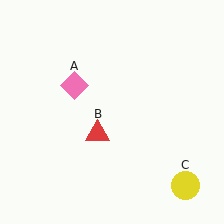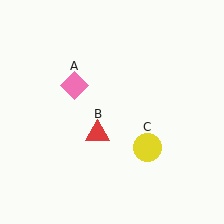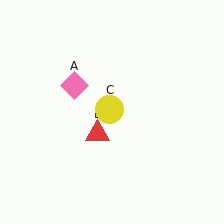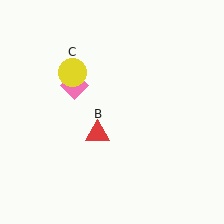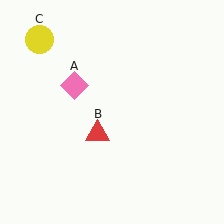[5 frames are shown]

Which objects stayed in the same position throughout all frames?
Pink diamond (object A) and red triangle (object B) remained stationary.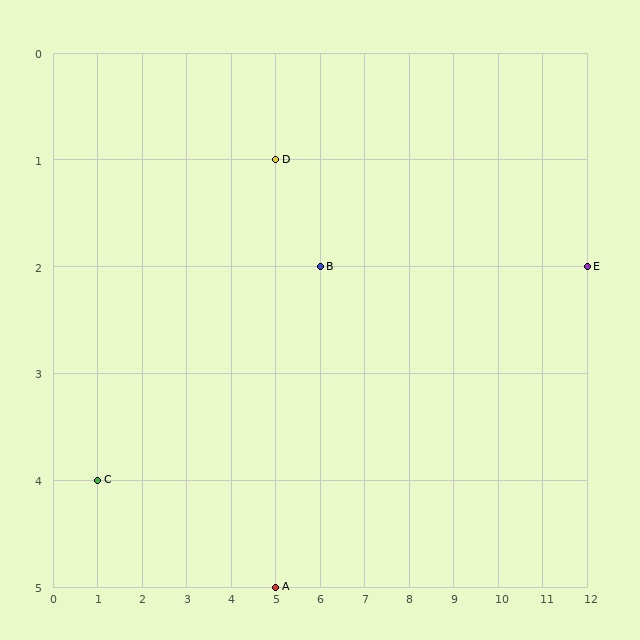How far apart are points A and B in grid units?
Points A and B are 1 column and 3 rows apart (about 3.2 grid units diagonally).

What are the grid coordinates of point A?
Point A is at grid coordinates (5, 5).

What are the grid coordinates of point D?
Point D is at grid coordinates (5, 1).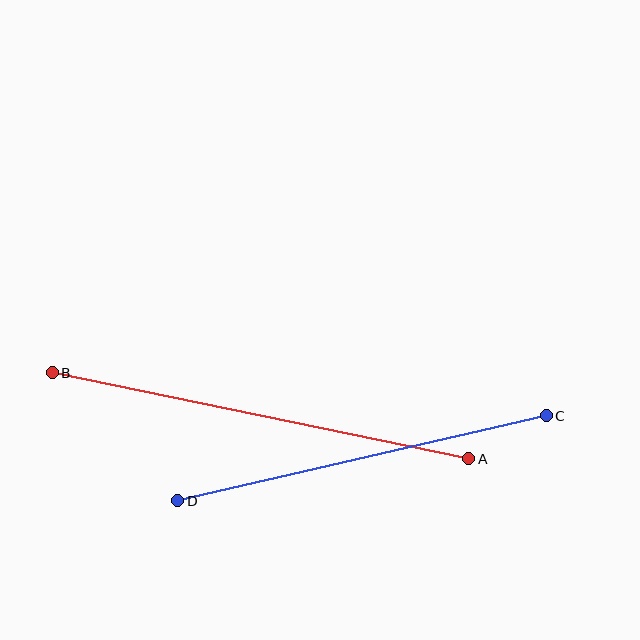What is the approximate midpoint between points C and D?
The midpoint is at approximately (362, 458) pixels.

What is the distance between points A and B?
The distance is approximately 426 pixels.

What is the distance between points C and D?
The distance is approximately 378 pixels.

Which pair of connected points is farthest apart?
Points A and B are farthest apart.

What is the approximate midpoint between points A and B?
The midpoint is at approximately (261, 416) pixels.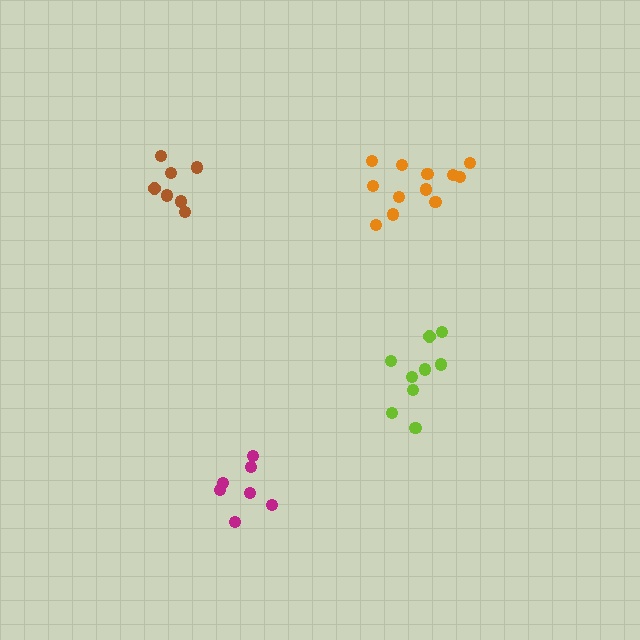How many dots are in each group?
Group 1: 9 dots, Group 2: 7 dots, Group 3: 12 dots, Group 4: 7 dots (35 total).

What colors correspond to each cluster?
The clusters are colored: lime, brown, orange, magenta.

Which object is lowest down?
The magenta cluster is bottommost.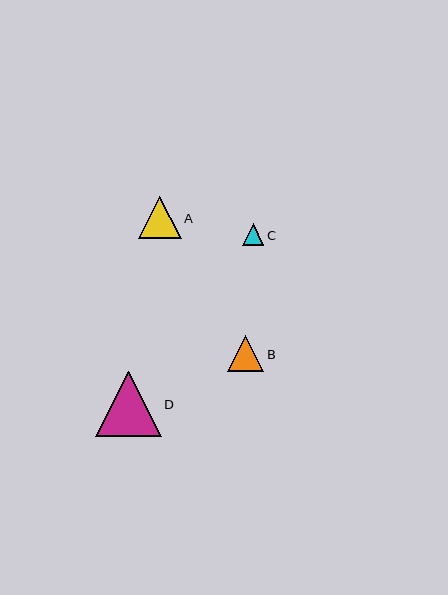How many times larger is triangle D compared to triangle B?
Triangle D is approximately 1.8 times the size of triangle B.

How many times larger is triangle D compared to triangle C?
Triangle D is approximately 3.1 times the size of triangle C.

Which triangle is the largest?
Triangle D is the largest with a size of approximately 66 pixels.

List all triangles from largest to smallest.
From largest to smallest: D, A, B, C.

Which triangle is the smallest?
Triangle C is the smallest with a size of approximately 21 pixels.